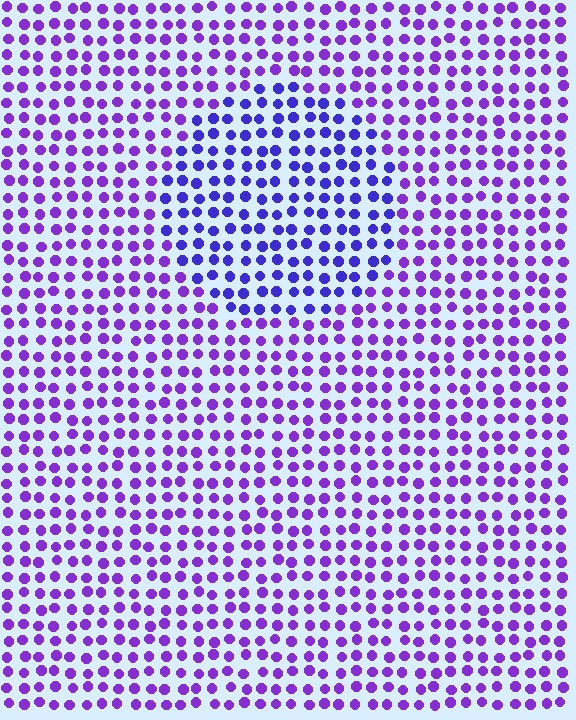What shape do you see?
I see a circle.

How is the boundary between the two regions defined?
The boundary is defined purely by a slight shift in hue (about 27 degrees). Spacing, size, and orientation are identical on both sides.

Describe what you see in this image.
The image is filled with small purple elements in a uniform arrangement. A circle-shaped region is visible where the elements are tinted to a slightly different hue, forming a subtle color boundary.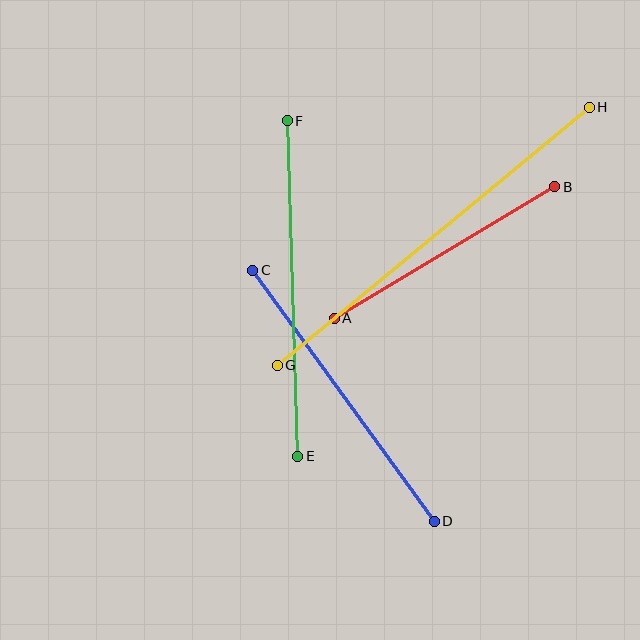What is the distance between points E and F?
The distance is approximately 336 pixels.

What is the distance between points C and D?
The distance is approximately 310 pixels.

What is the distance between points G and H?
The distance is approximately 405 pixels.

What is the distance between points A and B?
The distance is approximately 257 pixels.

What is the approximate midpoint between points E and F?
The midpoint is at approximately (292, 288) pixels.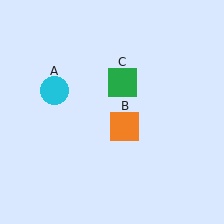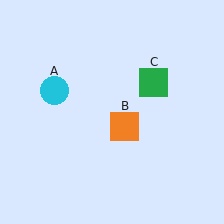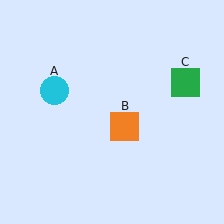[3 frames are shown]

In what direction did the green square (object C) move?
The green square (object C) moved right.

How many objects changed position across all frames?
1 object changed position: green square (object C).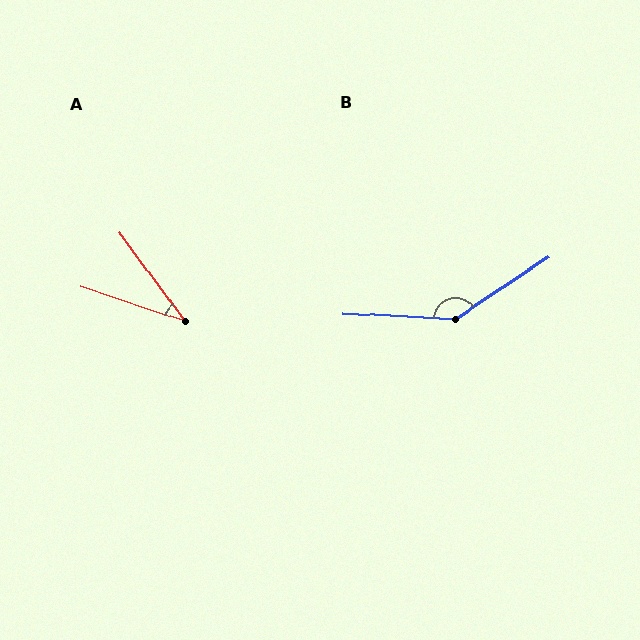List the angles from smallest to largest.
A (35°), B (144°).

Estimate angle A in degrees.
Approximately 35 degrees.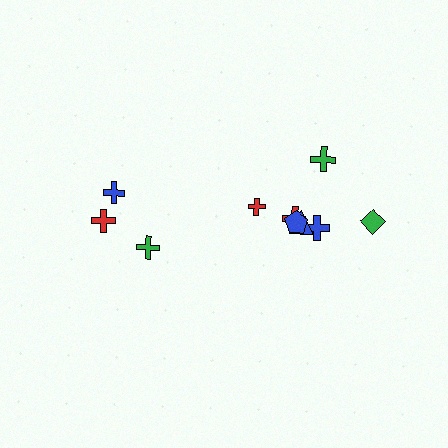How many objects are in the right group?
There are 7 objects.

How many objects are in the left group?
There are 3 objects.